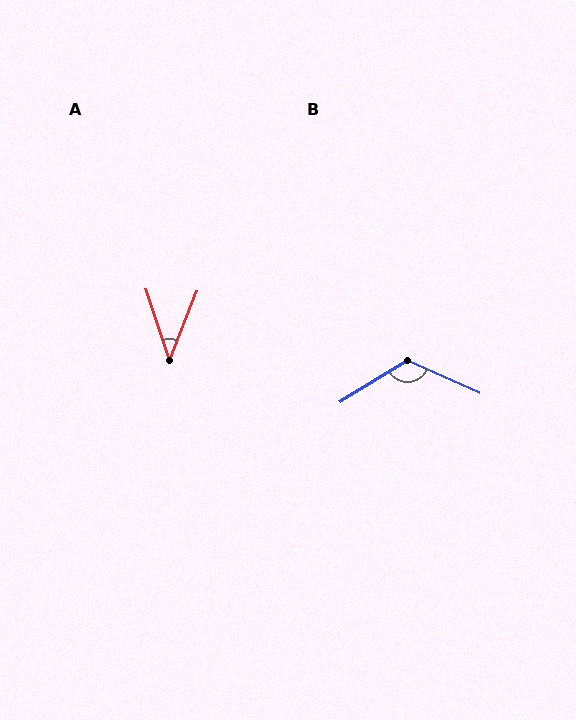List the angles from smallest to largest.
A (39°), B (124°).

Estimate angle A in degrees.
Approximately 39 degrees.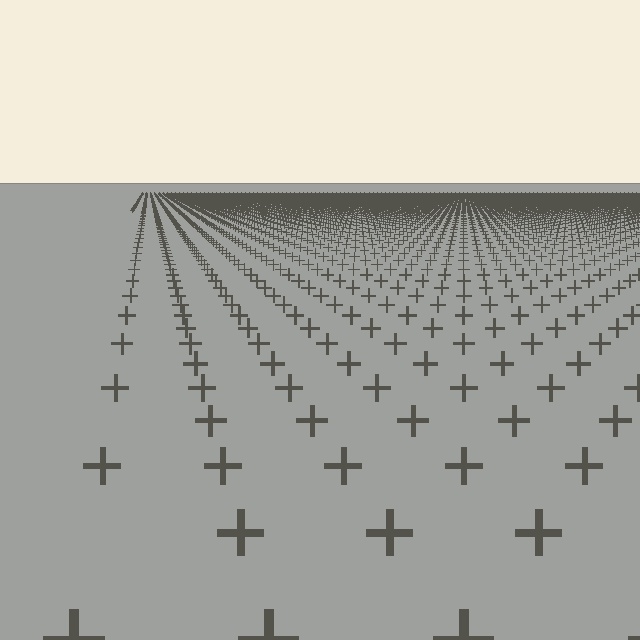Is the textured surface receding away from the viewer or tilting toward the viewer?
The surface is receding away from the viewer. Texture elements get smaller and denser toward the top.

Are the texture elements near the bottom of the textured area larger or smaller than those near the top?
Larger. Near the bottom, elements are closer to the viewer and appear at a bigger on-screen size.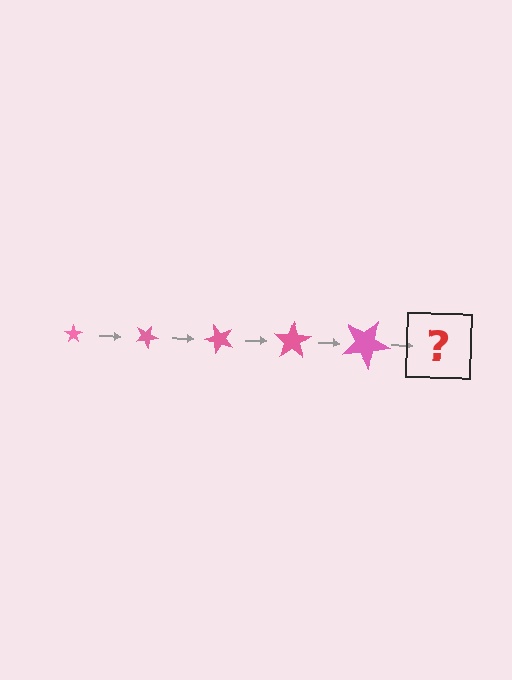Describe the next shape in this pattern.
It should be a star, larger than the previous one and rotated 125 degrees from the start.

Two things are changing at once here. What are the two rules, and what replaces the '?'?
The two rules are that the star grows larger each step and it rotates 25 degrees each step. The '?' should be a star, larger than the previous one and rotated 125 degrees from the start.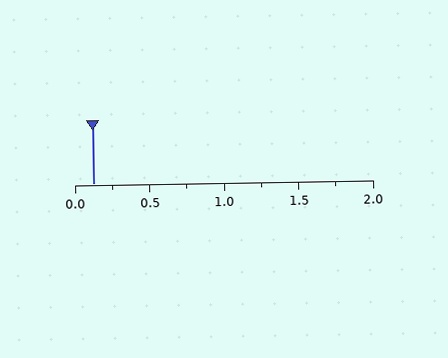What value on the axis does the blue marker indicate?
The marker indicates approximately 0.12.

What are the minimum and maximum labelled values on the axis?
The axis runs from 0.0 to 2.0.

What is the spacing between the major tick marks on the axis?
The major ticks are spaced 0.5 apart.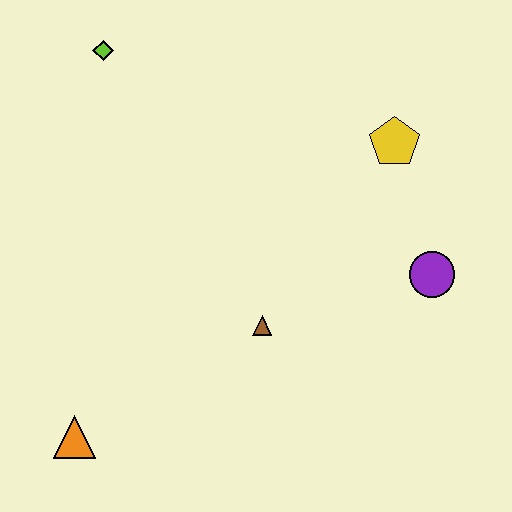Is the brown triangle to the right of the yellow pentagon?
No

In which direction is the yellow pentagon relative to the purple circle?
The yellow pentagon is above the purple circle.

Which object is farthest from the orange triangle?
The yellow pentagon is farthest from the orange triangle.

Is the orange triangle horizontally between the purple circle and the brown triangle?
No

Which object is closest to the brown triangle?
The purple circle is closest to the brown triangle.